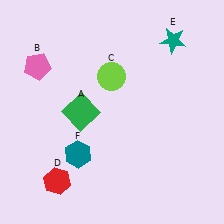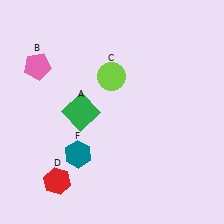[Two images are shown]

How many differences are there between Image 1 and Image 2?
There is 1 difference between the two images.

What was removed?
The teal star (E) was removed in Image 2.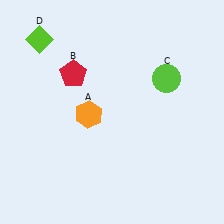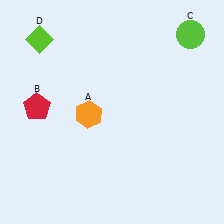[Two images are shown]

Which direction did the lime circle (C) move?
The lime circle (C) moved up.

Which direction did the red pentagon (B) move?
The red pentagon (B) moved left.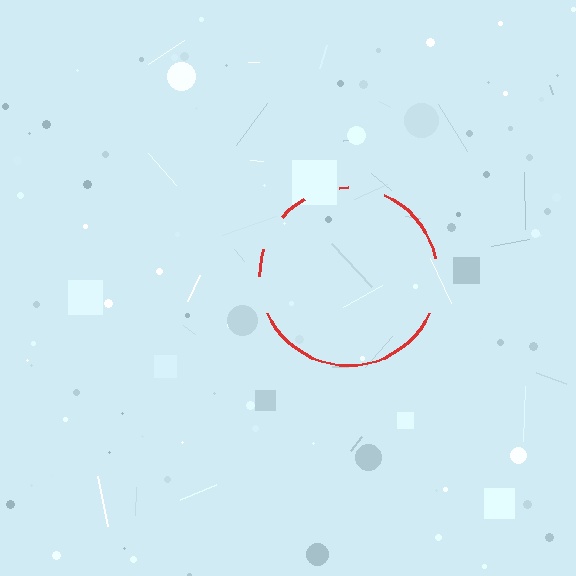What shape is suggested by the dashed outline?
The dashed outline suggests a circle.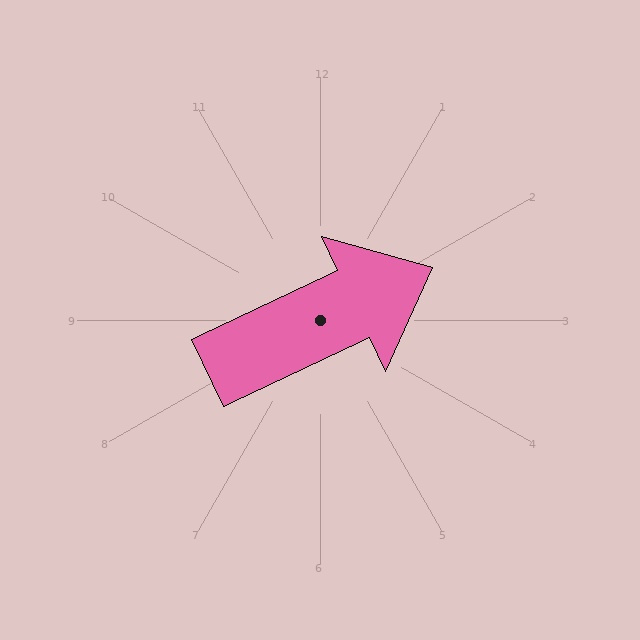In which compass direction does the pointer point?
Northeast.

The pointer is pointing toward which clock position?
Roughly 2 o'clock.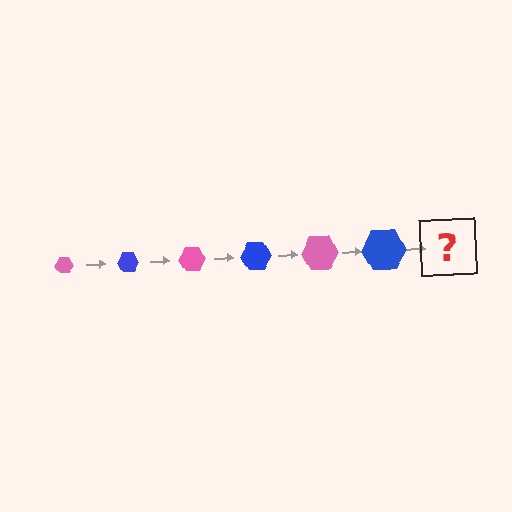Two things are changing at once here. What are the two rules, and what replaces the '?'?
The two rules are that the hexagon grows larger each step and the color cycles through pink and blue. The '?' should be a pink hexagon, larger than the previous one.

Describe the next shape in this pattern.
It should be a pink hexagon, larger than the previous one.